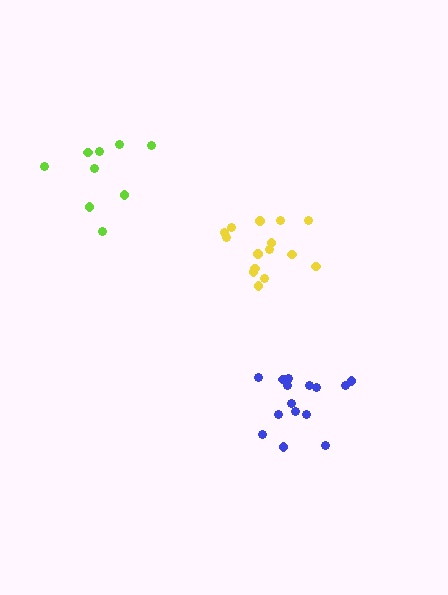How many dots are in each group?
Group 1: 15 dots, Group 2: 9 dots, Group 3: 15 dots (39 total).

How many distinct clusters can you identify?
There are 3 distinct clusters.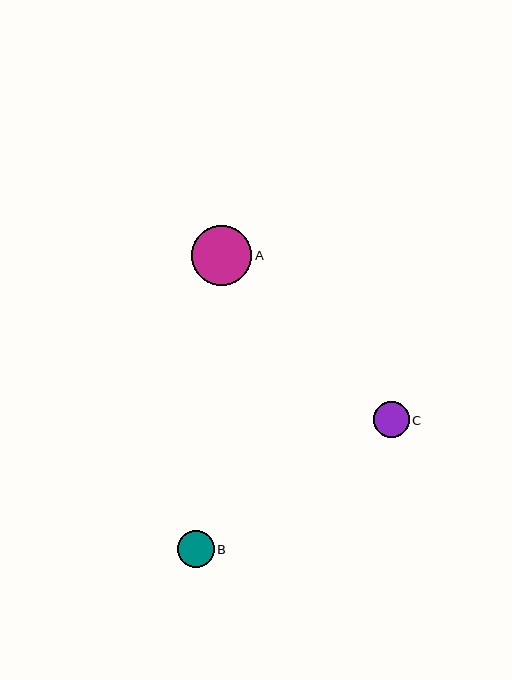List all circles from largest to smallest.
From largest to smallest: A, B, C.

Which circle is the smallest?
Circle C is the smallest with a size of approximately 36 pixels.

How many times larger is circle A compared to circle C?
Circle A is approximately 1.7 times the size of circle C.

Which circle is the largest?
Circle A is the largest with a size of approximately 60 pixels.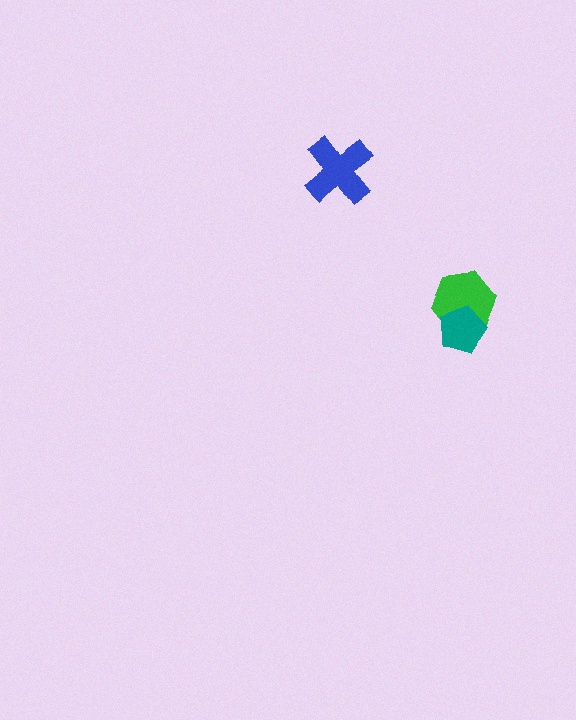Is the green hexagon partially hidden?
Yes, it is partially covered by another shape.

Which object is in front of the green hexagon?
The teal pentagon is in front of the green hexagon.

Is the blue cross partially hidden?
No, no other shape covers it.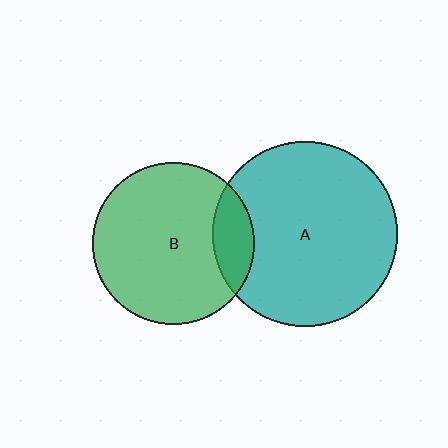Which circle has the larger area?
Circle A (teal).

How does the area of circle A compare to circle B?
Approximately 1.3 times.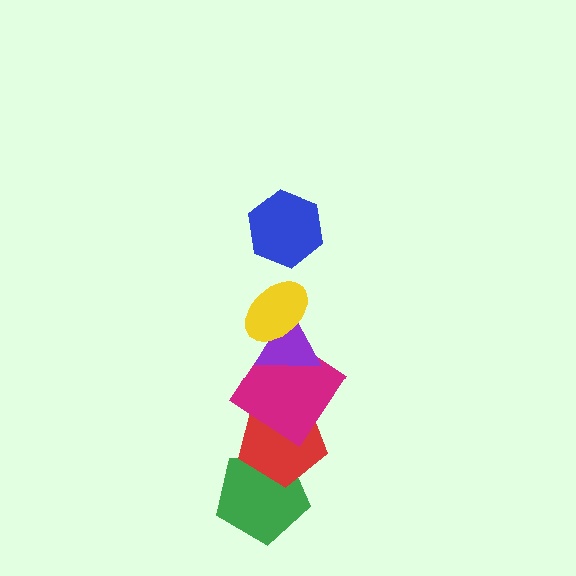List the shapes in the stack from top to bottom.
From top to bottom: the blue hexagon, the yellow ellipse, the purple triangle, the magenta diamond, the red pentagon, the green pentagon.